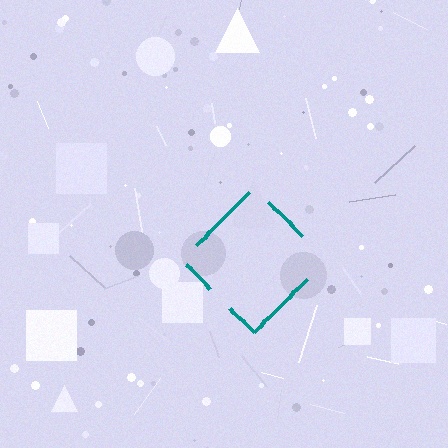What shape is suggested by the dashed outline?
The dashed outline suggests a diamond.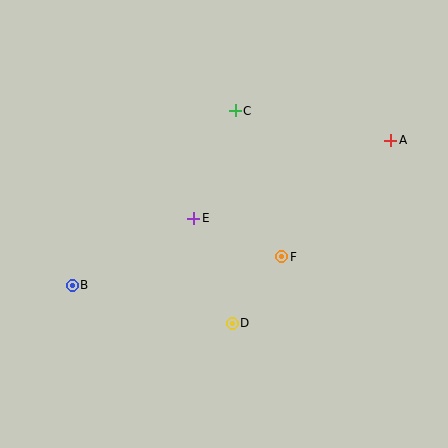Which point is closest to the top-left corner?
Point C is closest to the top-left corner.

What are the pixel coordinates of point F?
Point F is at (282, 257).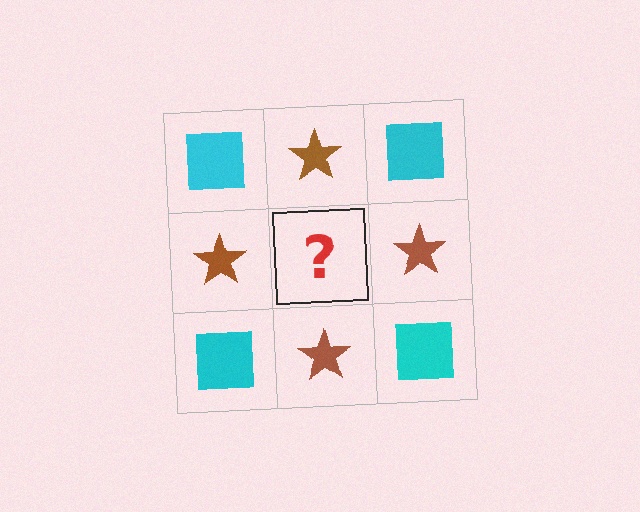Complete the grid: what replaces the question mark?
The question mark should be replaced with a cyan square.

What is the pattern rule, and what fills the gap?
The rule is that it alternates cyan square and brown star in a checkerboard pattern. The gap should be filled with a cyan square.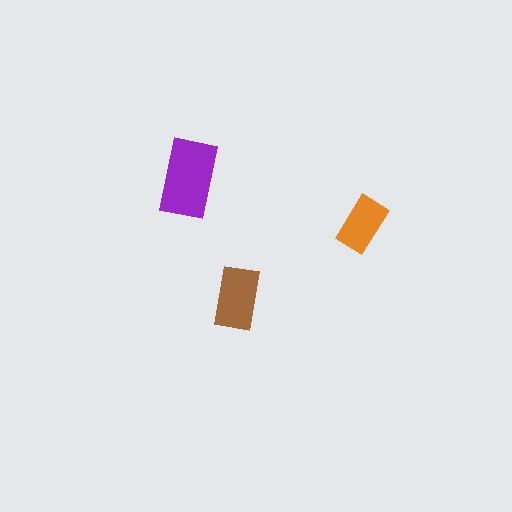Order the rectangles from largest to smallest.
the purple one, the brown one, the orange one.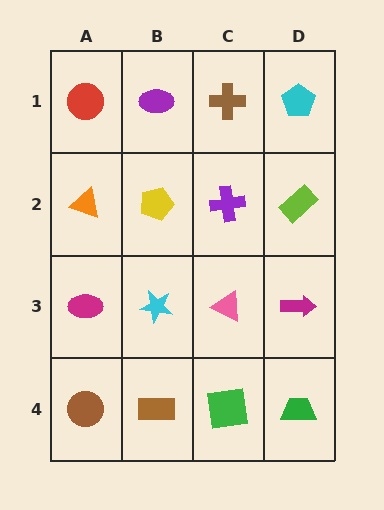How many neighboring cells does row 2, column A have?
3.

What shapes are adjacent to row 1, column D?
A lime rectangle (row 2, column D), a brown cross (row 1, column C).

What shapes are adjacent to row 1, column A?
An orange triangle (row 2, column A), a purple ellipse (row 1, column B).